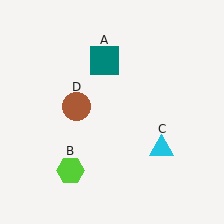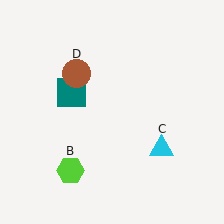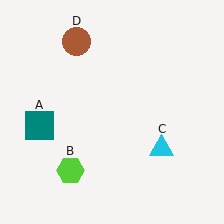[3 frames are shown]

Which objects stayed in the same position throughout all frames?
Lime hexagon (object B) and cyan triangle (object C) remained stationary.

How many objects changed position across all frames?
2 objects changed position: teal square (object A), brown circle (object D).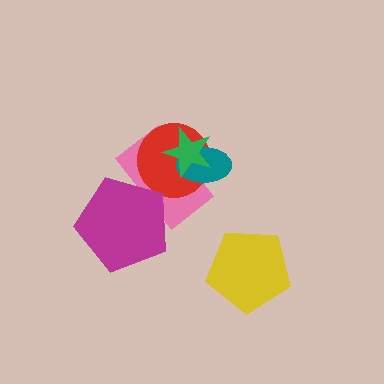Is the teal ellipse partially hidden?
Yes, it is partially covered by another shape.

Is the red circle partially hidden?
Yes, it is partially covered by another shape.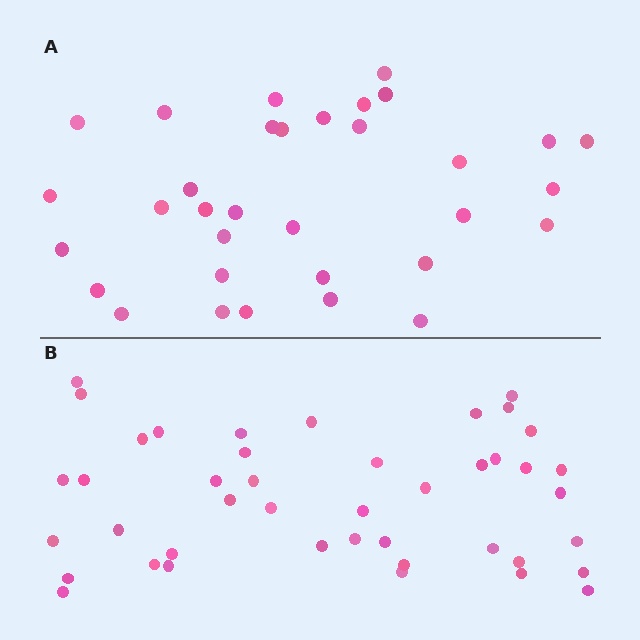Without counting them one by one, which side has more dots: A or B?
Region B (the bottom region) has more dots.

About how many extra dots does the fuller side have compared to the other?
Region B has roughly 10 or so more dots than region A.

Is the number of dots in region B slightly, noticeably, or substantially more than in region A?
Region B has noticeably more, but not dramatically so. The ratio is roughly 1.3 to 1.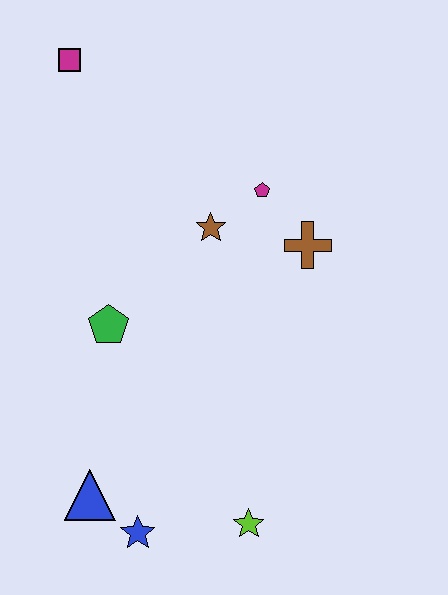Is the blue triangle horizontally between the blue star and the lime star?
No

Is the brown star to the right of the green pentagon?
Yes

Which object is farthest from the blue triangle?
The magenta square is farthest from the blue triangle.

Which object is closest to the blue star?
The blue triangle is closest to the blue star.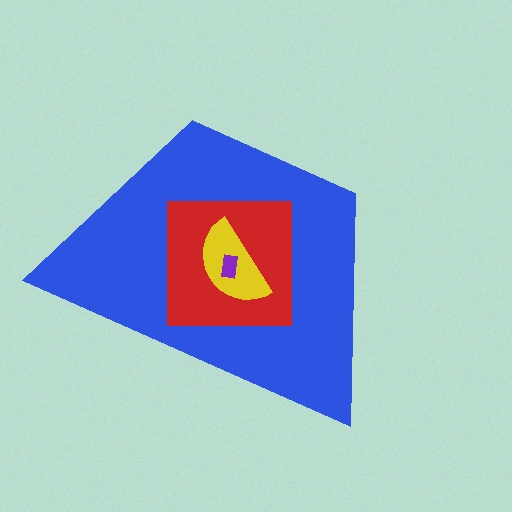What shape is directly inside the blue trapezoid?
The red square.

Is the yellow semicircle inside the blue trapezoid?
Yes.